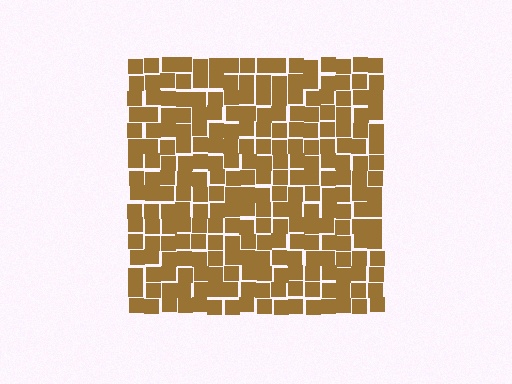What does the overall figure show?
The overall figure shows a square.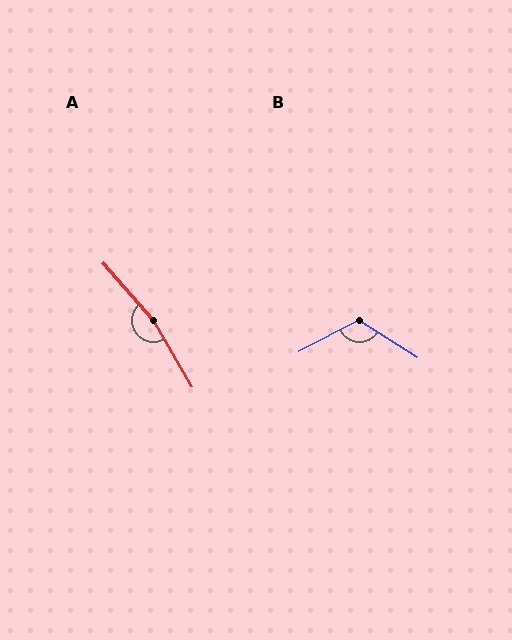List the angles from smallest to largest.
B (120°), A (169°).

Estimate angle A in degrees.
Approximately 169 degrees.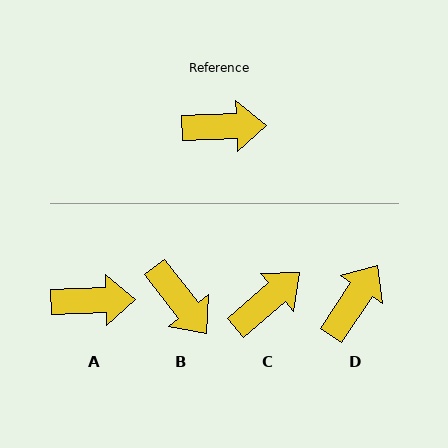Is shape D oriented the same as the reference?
No, it is off by about 55 degrees.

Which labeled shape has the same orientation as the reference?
A.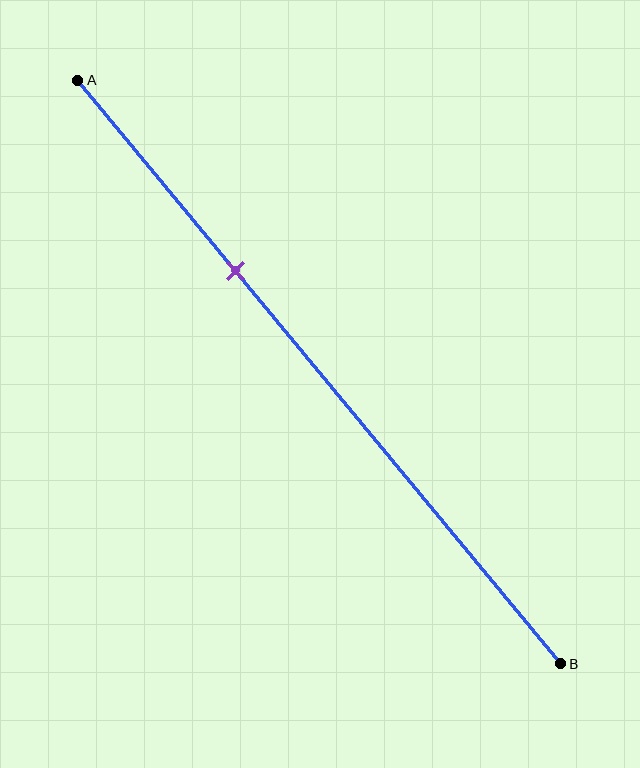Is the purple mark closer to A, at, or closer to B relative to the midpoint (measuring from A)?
The purple mark is closer to point A than the midpoint of segment AB.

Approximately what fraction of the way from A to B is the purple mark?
The purple mark is approximately 35% of the way from A to B.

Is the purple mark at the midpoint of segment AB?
No, the mark is at about 35% from A, not at the 50% midpoint.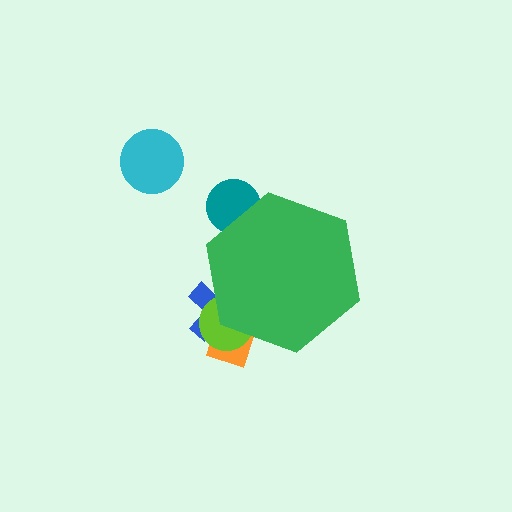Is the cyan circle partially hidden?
No, the cyan circle is fully visible.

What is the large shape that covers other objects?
A green hexagon.